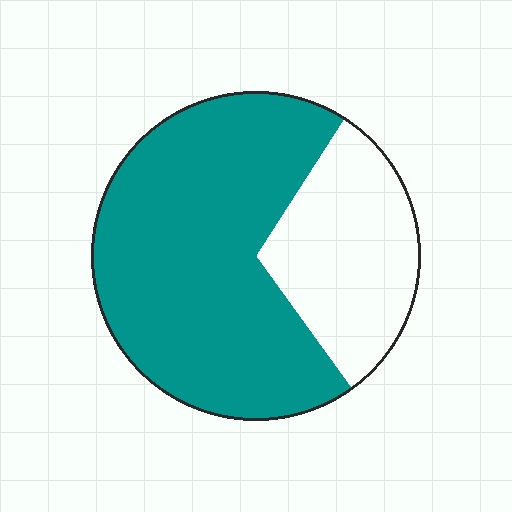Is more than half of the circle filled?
Yes.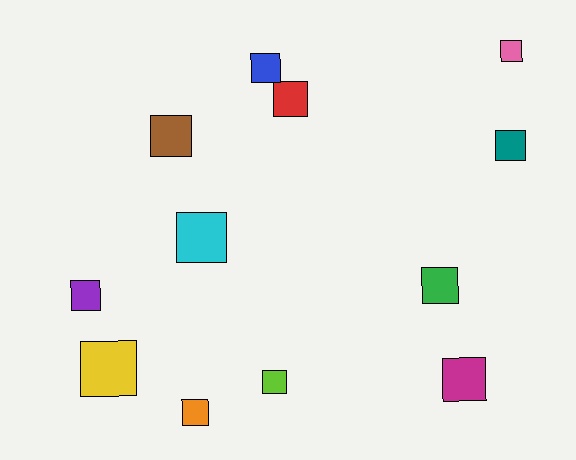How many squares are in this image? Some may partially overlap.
There are 12 squares.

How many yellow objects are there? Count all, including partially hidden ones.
There is 1 yellow object.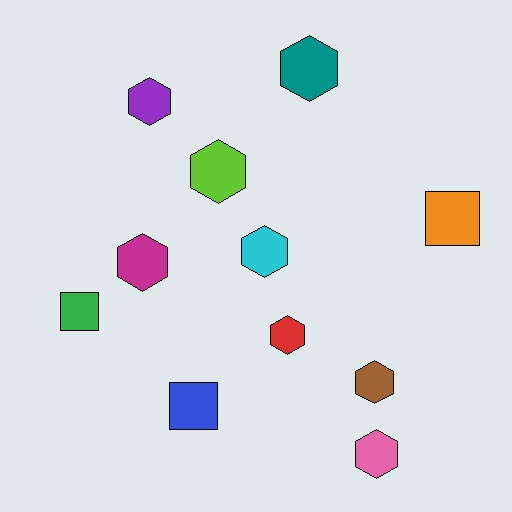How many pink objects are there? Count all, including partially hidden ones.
There is 1 pink object.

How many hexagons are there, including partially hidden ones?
There are 8 hexagons.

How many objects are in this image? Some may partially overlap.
There are 11 objects.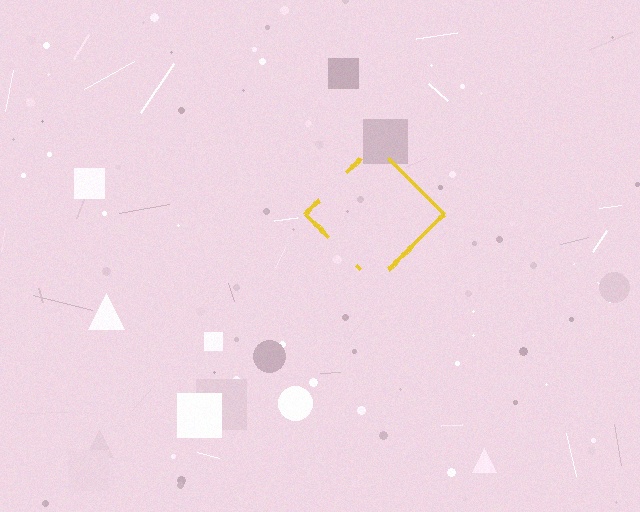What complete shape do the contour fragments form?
The contour fragments form a diamond.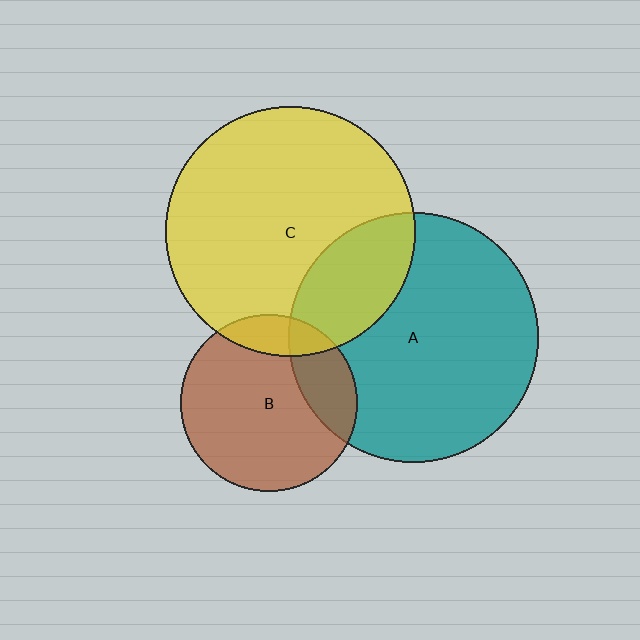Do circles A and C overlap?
Yes.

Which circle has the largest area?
Circle C (yellow).